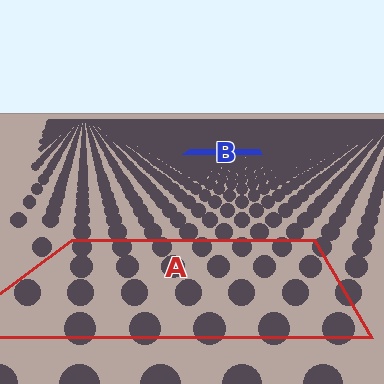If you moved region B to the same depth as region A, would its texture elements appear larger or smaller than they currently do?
They would appear larger. At a closer depth, the same texture elements are projected at a bigger on-screen size.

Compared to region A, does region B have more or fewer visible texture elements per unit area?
Region B has more texture elements per unit area — they are packed more densely because it is farther away.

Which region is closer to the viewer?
Region A is closer. The texture elements there are larger and more spread out.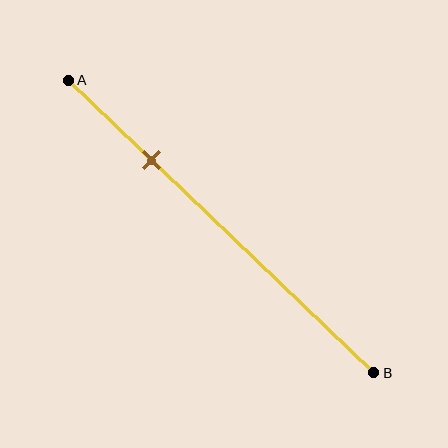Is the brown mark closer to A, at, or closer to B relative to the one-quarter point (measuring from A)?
The brown mark is approximately at the one-quarter point of segment AB.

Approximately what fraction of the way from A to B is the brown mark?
The brown mark is approximately 25% of the way from A to B.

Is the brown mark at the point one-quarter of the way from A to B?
Yes, the mark is approximately at the one-quarter point.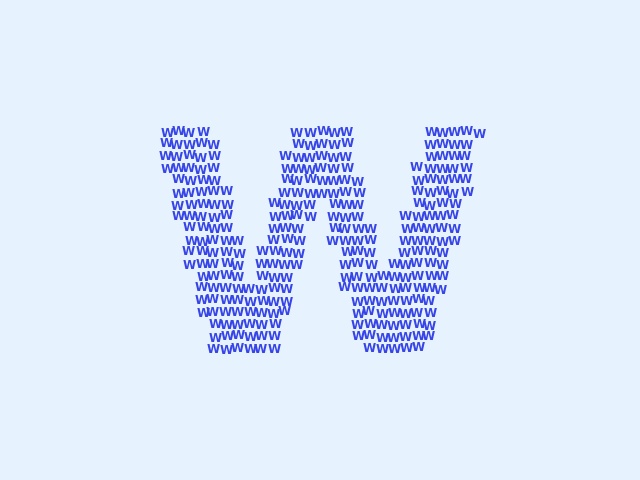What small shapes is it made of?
It is made of small letter W's.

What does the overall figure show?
The overall figure shows the letter W.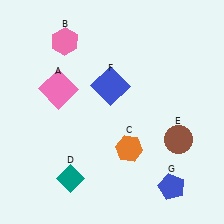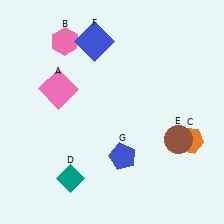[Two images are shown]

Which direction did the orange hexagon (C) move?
The orange hexagon (C) moved right.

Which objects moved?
The objects that moved are: the orange hexagon (C), the blue square (F), the blue pentagon (G).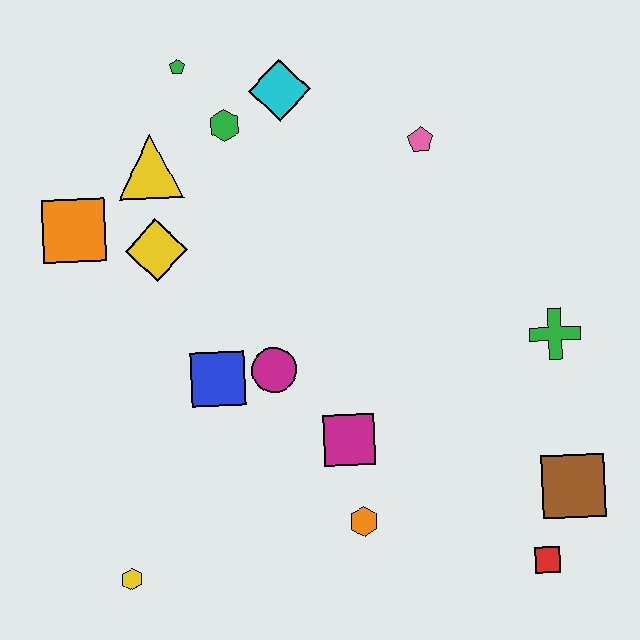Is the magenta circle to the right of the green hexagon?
Yes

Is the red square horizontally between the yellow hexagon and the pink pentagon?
No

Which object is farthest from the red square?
The green pentagon is farthest from the red square.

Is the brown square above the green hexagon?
No